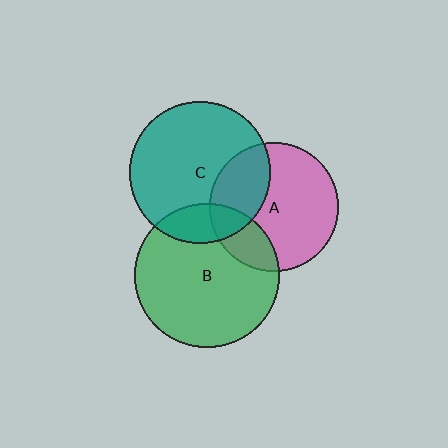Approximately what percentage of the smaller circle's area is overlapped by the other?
Approximately 30%.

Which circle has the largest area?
Circle B (green).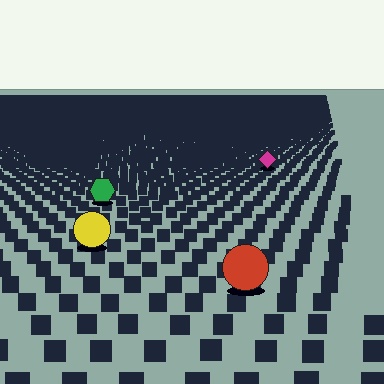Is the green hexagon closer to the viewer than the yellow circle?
No. The yellow circle is closer — you can tell from the texture gradient: the ground texture is coarser near it.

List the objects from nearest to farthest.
From nearest to farthest: the red circle, the yellow circle, the green hexagon, the magenta diamond.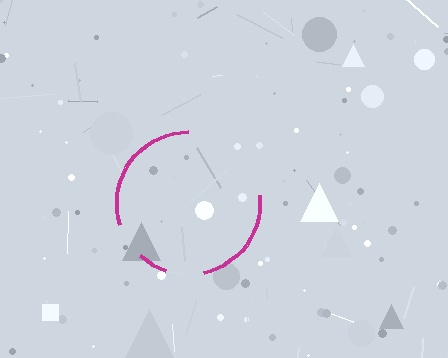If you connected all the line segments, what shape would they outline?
They would outline a circle.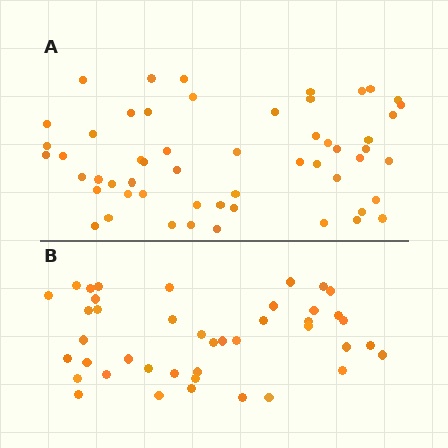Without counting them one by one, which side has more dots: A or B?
Region A (the top region) has more dots.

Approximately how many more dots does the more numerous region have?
Region A has approximately 15 more dots than region B.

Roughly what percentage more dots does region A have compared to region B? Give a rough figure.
About 30% more.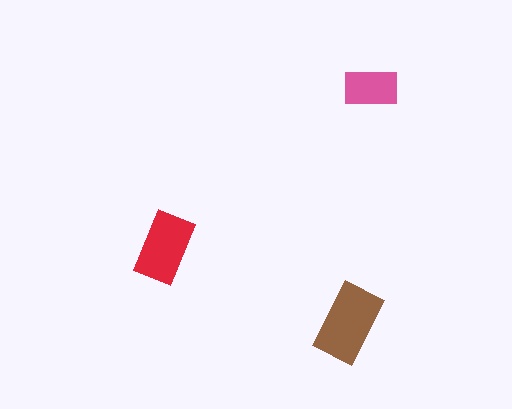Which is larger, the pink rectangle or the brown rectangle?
The brown one.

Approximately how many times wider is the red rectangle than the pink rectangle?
About 1.5 times wider.